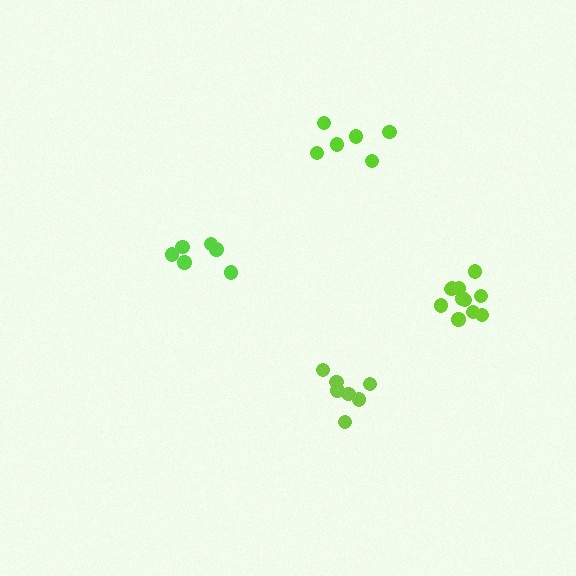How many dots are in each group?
Group 1: 11 dots, Group 2: 6 dots, Group 3: 6 dots, Group 4: 8 dots (31 total).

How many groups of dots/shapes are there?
There are 4 groups.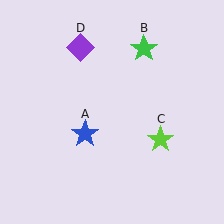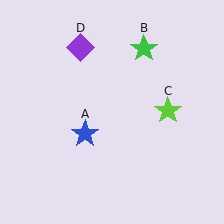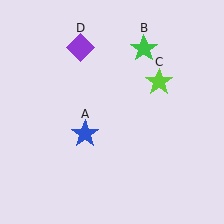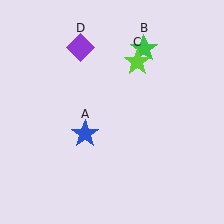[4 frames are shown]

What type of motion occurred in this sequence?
The lime star (object C) rotated counterclockwise around the center of the scene.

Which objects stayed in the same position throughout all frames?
Blue star (object A) and green star (object B) and purple diamond (object D) remained stationary.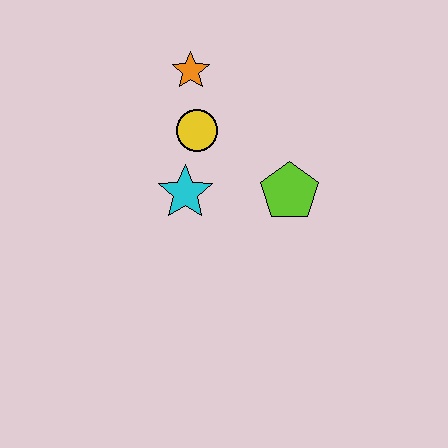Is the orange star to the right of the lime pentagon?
No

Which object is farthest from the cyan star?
The orange star is farthest from the cyan star.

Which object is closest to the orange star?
The yellow circle is closest to the orange star.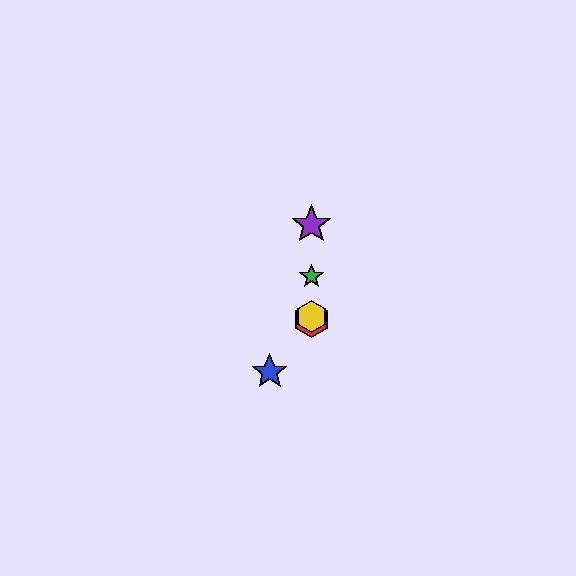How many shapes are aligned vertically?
4 shapes (the red hexagon, the green star, the yellow hexagon, the purple star) are aligned vertically.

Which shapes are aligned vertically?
The red hexagon, the green star, the yellow hexagon, the purple star are aligned vertically.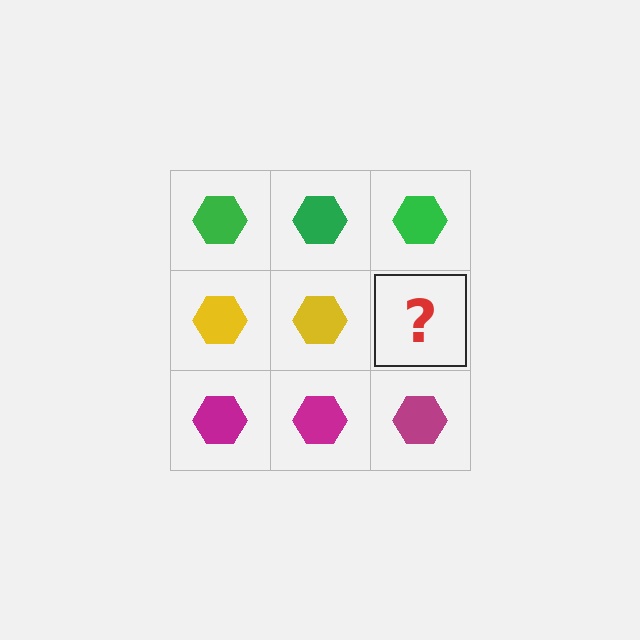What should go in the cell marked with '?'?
The missing cell should contain a yellow hexagon.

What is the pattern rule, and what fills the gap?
The rule is that each row has a consistent color. The gap should be filled with a yellow hexagon.